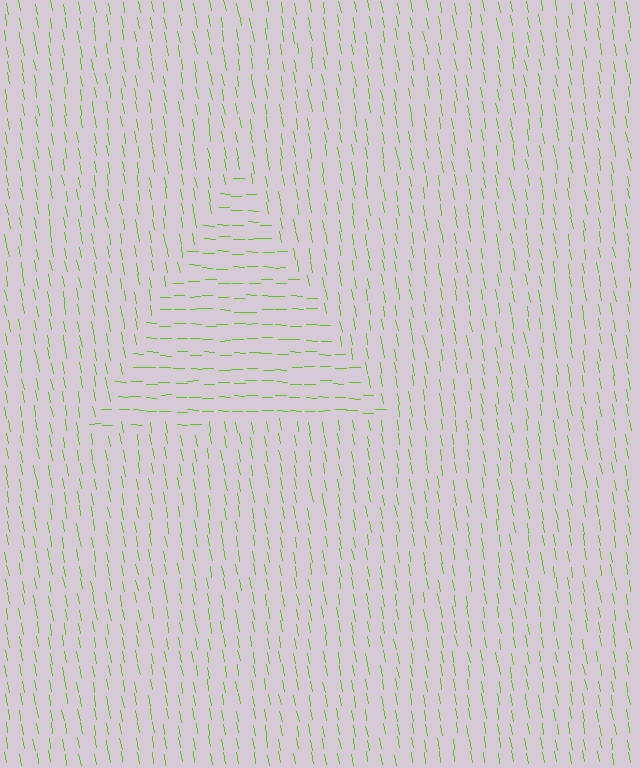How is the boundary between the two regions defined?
The boundary is defined purely by a change in line orientation (approximately 79 degrees difference). All lines are the same color and thickness.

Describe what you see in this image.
The image is filled with small lime line segments. A triangle region in the image has lines oriented differently from the surrounding lines, creating a visible texture boundary.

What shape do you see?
I see a triangle.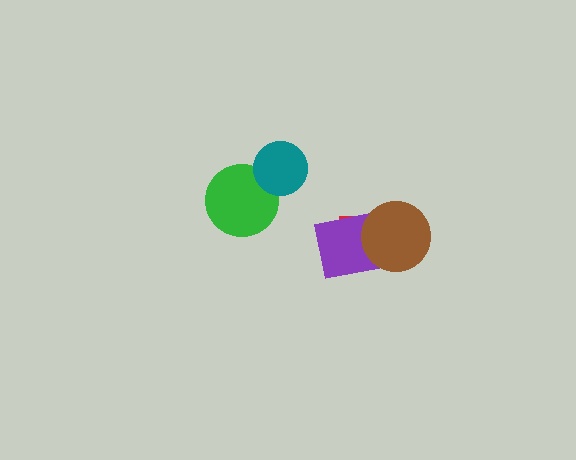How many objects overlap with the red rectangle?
2 objects overlap with the red rectangle.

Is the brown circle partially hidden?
No, no other shape covers it.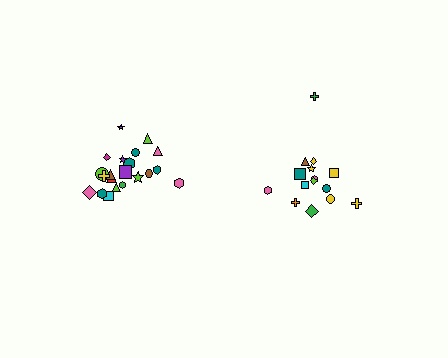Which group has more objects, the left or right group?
The left group.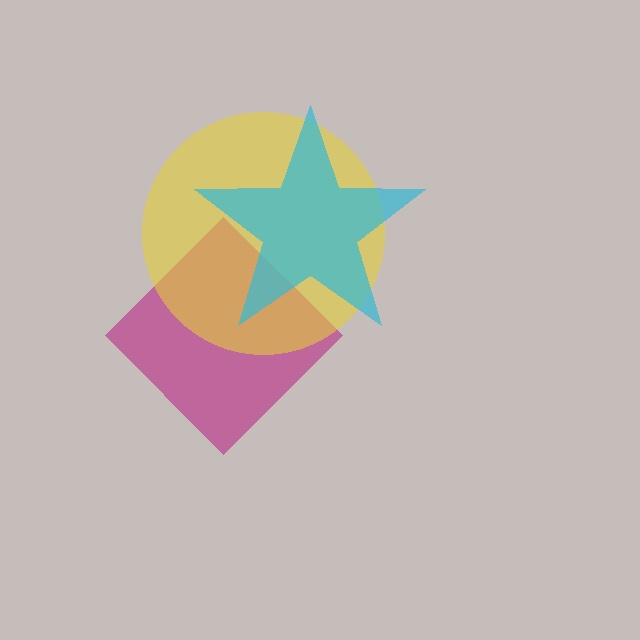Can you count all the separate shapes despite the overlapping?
Yes, there are 3 separate shapes.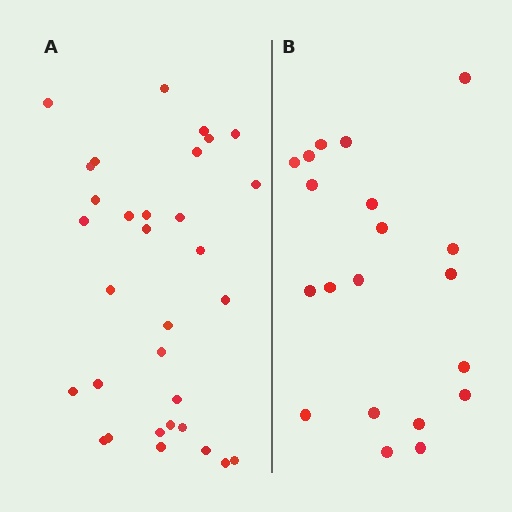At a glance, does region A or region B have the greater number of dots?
Region A (the left region) has more dots.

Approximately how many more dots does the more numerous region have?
Region A has roughly 12 or so more dots than region B.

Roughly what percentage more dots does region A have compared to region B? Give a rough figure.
About 60% more.